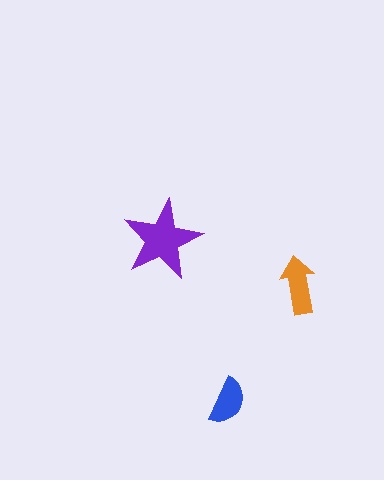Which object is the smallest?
The blue semicircle.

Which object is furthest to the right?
The orange arrow is rightmost.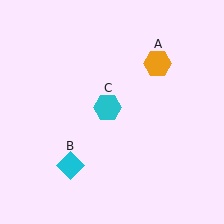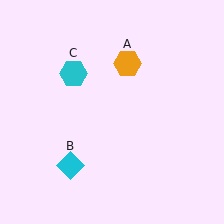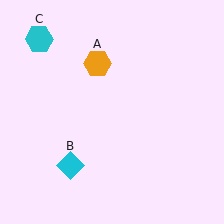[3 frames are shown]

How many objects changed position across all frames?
2 objects changed position: orange hexagon (object A), cyan hexagon (object C).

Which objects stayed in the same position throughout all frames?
Cyan diamond (object B) remained stationary.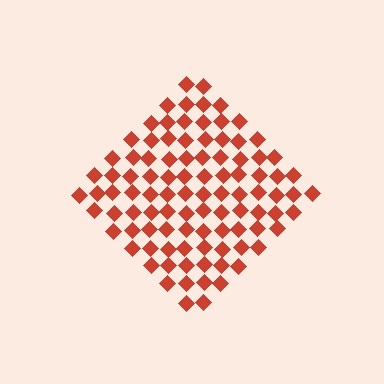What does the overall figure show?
The overall figure shows a diamond.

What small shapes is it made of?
It is made of small diamonds.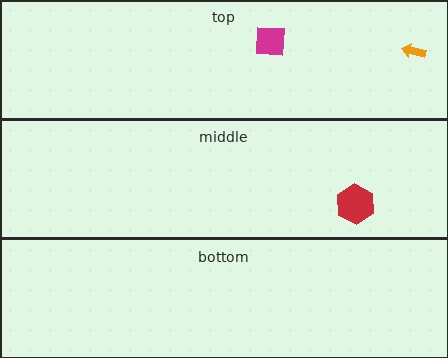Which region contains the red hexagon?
The middle region.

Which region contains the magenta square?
The top region.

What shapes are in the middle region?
The red hexagon.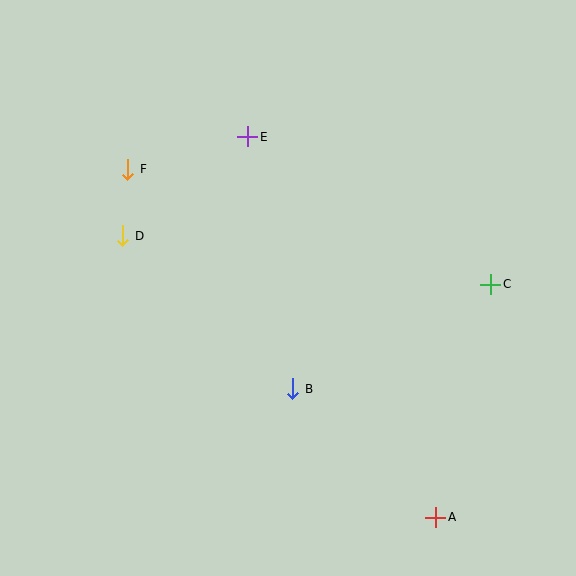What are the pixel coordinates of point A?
Point A is at (436, 517).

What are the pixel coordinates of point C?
Point C is at (491, 284).